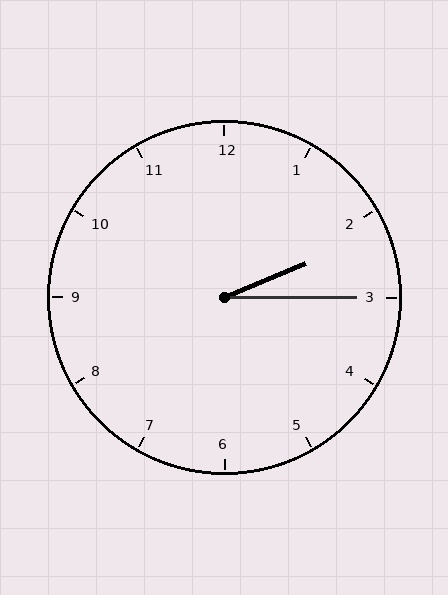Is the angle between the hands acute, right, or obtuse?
It is acute.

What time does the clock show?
2:15.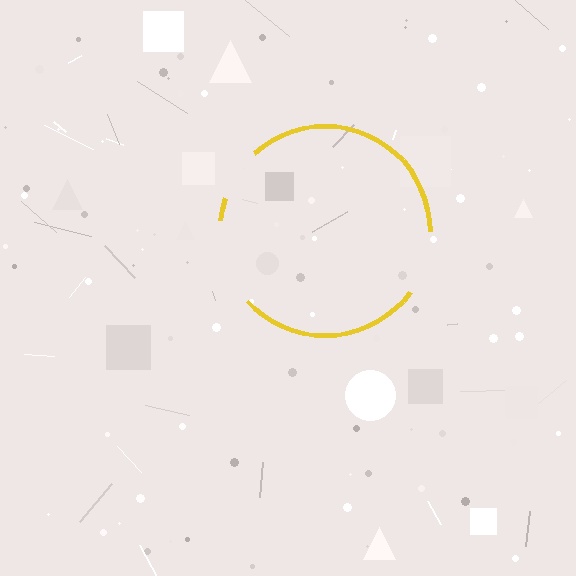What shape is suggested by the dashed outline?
The dashed outline suggests a circle.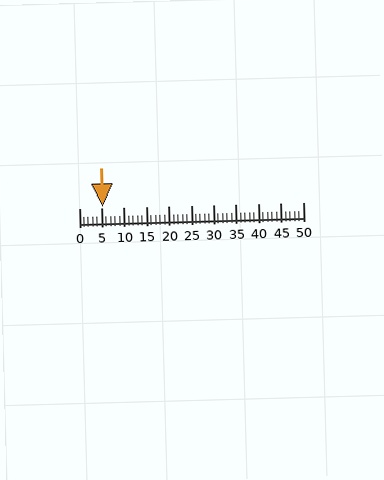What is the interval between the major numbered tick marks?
The major tick marks are spaced 5 units apart.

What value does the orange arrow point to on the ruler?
The orange arrow points to approximately 5.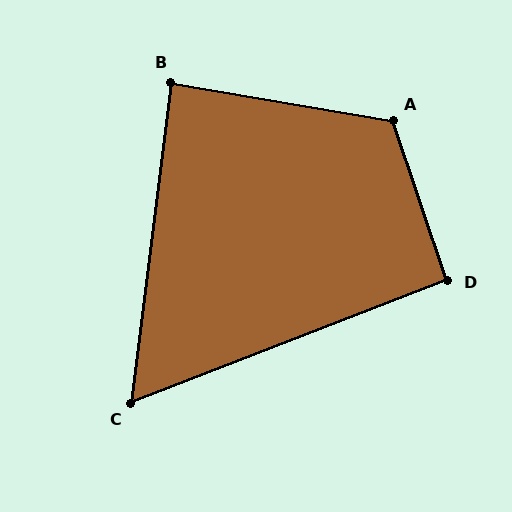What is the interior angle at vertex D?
Approximately 93 degrees (approximately right).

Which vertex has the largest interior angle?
A, at approximately 118 degrees.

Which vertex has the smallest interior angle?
C, at approximately 62 degrees.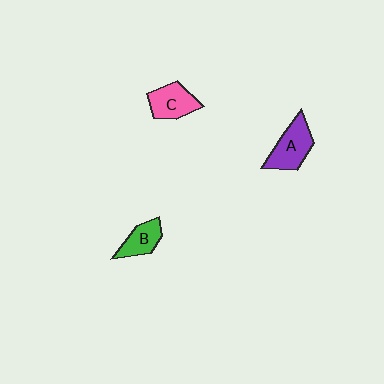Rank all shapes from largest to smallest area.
From largest to smallest: A (purple), C (pink), B (green).